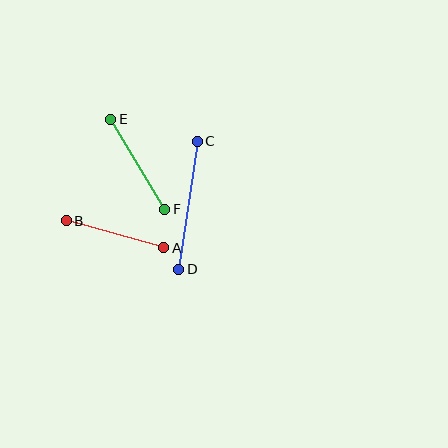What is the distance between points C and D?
The distance is approximately 130 pixels.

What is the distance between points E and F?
The distance is approximately 105 pixels.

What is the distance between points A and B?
The distance is approximately 101 pixels.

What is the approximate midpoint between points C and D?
The midpoint is at approximately (188, 205) pixels.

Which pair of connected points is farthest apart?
Points C and D are farthest apart.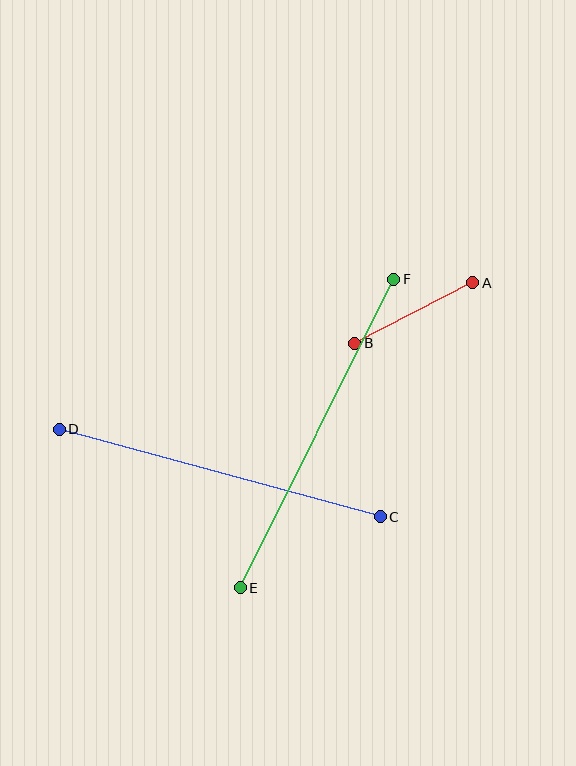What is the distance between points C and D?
The distance is approximately 333 pixels.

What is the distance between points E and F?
The distance is approximately 345 pixels.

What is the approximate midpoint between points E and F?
The midpoint is at approximately (317, 433) pixels.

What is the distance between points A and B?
The distance is approximately 133 pixels.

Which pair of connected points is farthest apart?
Points E and F are farthest apart.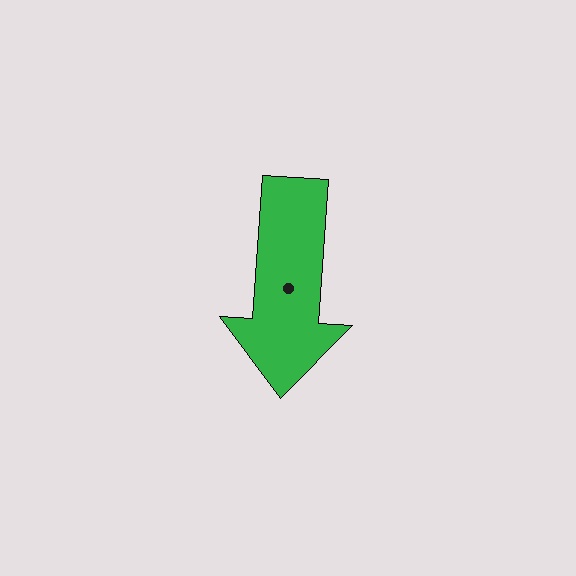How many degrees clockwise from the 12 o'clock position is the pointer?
Approximately 184 degrees.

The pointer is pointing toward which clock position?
Roughly 6 o'clock.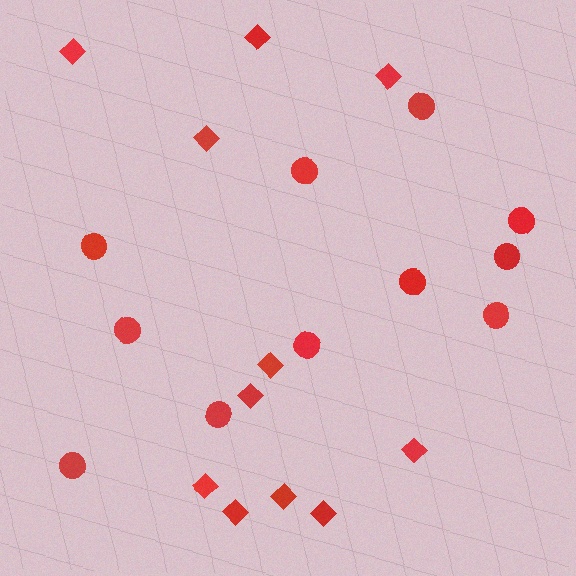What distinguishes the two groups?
There are 2 groups: one group of circles (11) and one group of diamonds (11).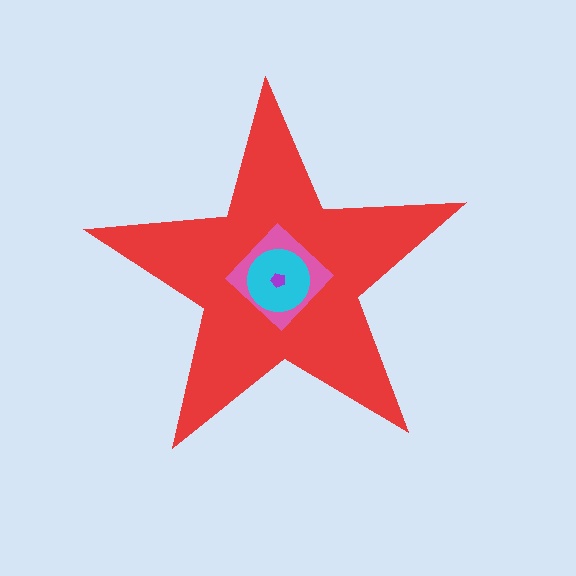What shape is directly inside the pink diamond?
The cyan circle.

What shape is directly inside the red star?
The pink diamond.